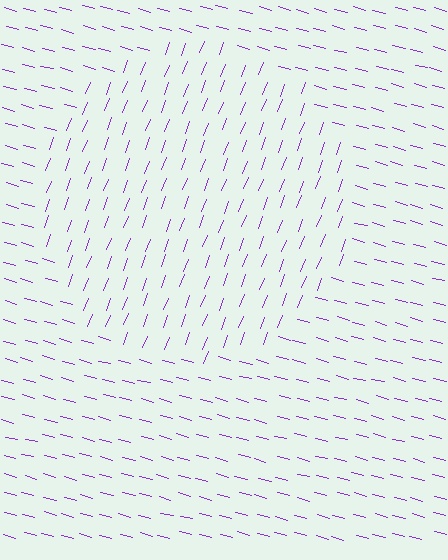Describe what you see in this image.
The image is filled with small purple line segments. A circle region in the image has lines oriented differently from the surrounding lines, creating a visible texture boundary.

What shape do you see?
I see a circle.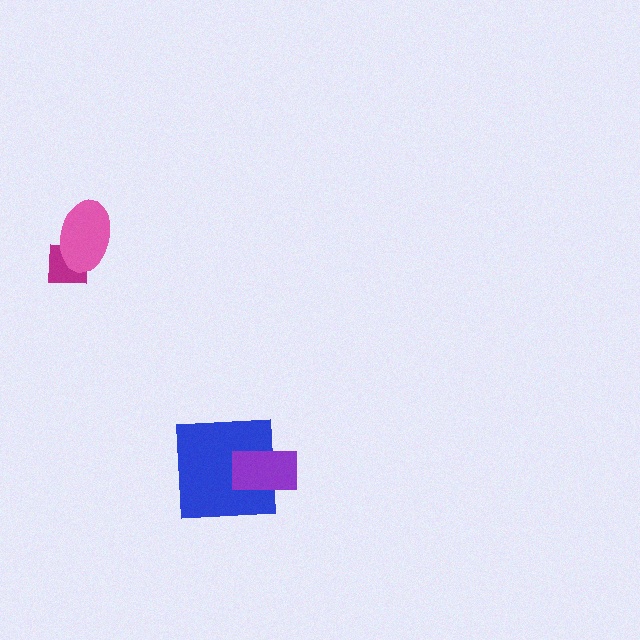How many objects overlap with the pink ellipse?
1 object overlaps with the pink ellipse.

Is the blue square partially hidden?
Yes, it is partially covered by another shape.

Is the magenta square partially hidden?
Yes, it is partially covered by another shape.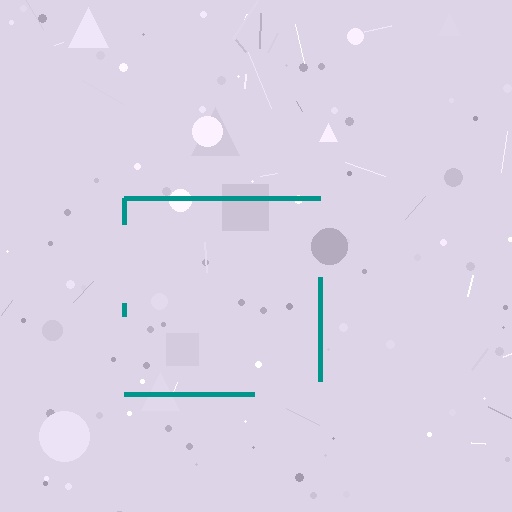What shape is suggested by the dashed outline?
The dashed outline suggests a square.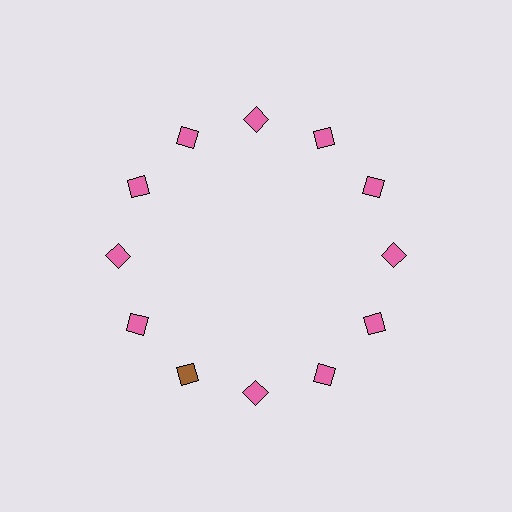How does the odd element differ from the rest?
It has a different color: brown instead of pink.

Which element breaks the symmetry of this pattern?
The brown diamond at roughly the 7 o'clock position breaks the symmetry. All other shapes are pink diamonds.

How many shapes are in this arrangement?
There are 12 shapes arranged in a ring pattern.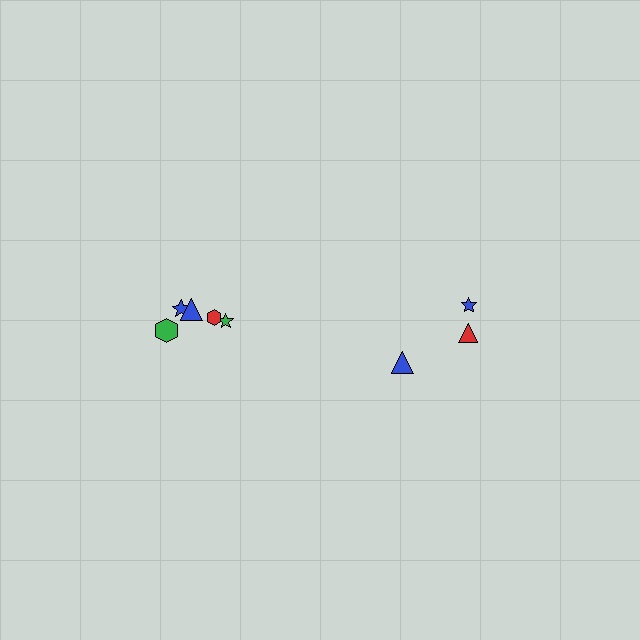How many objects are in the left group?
There are 5 objects.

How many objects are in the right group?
There are 3 objects.